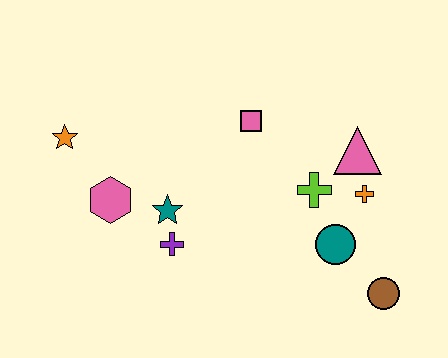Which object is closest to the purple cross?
The teal star is closest to the purple cross.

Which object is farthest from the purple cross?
The brown circle is farthest from the purple cross.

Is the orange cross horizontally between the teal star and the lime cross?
No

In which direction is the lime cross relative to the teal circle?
The lime cross is above the teal circle.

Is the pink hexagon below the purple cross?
No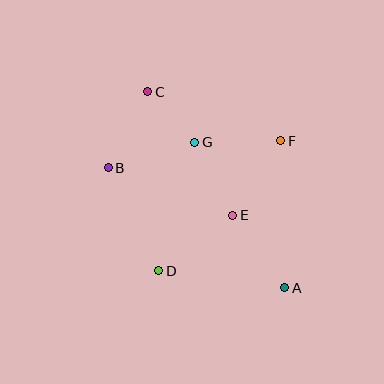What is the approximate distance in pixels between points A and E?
The distance between A and E is approximately 89 pixels.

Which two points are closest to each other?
Points C and G are closest to each other.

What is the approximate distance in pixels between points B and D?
The distance between B and D is approximately 115 pixels.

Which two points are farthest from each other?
Points A and C are farthest from each other.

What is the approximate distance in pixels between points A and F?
The distance between A and F is approximately 147 pixels.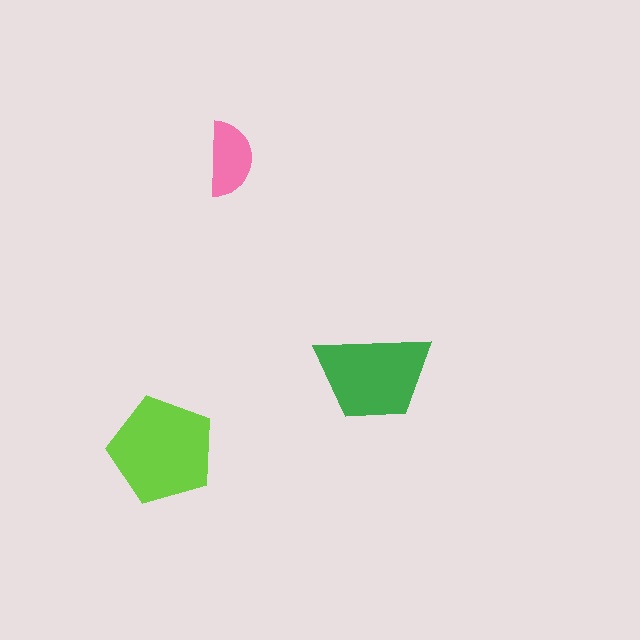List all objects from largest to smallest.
The lime pentagon, the green trapezoid, the pink semicircle.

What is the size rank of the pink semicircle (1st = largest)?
3rd.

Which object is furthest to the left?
The lime pentagon is leftmost.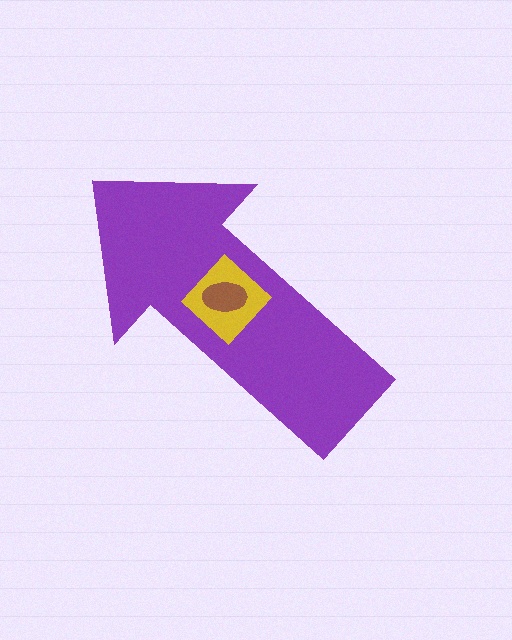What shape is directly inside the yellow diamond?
The brown ellipse.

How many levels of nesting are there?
3.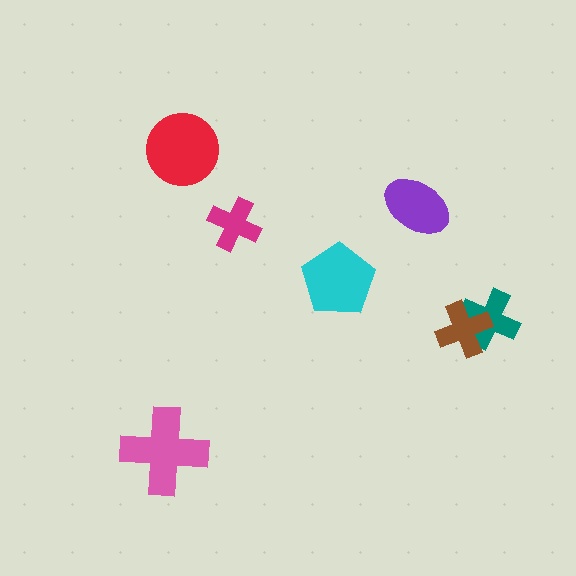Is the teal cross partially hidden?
Yes, it is partially covered by another shape.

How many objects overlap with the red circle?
0 objects overlap with the red circle.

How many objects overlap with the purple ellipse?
0 objects overlap with the purple ellipse.